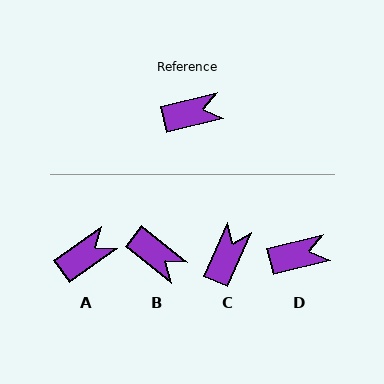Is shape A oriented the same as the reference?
No, it is off by about 21 degrees.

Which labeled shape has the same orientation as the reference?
D.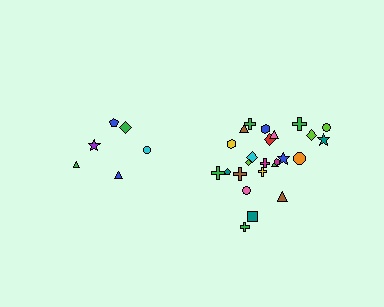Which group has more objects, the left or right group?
The right group.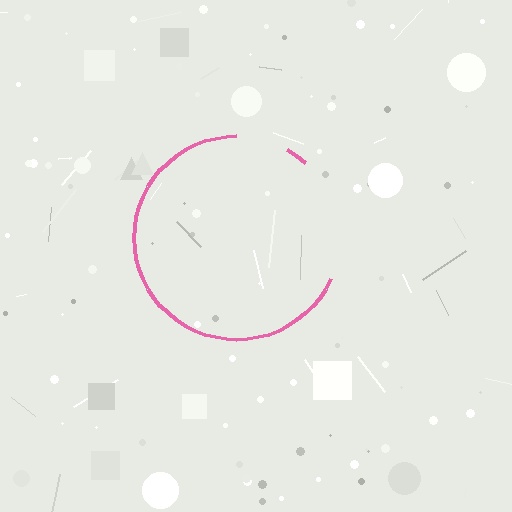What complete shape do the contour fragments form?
The contour fragments form a circle.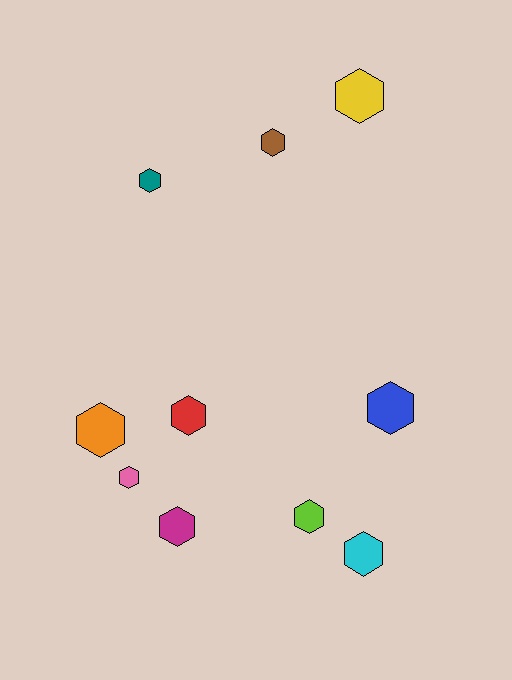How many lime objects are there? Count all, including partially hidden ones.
There is 1 lime object.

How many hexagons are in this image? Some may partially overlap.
There are 10 hexagons.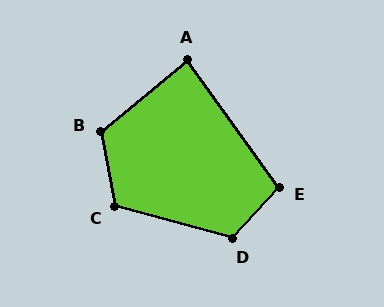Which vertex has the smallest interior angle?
A, at approximately 86 degrees.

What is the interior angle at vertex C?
Approximately 115 degrees (obtuse).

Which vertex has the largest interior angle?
B, at approximately 119 degrees.